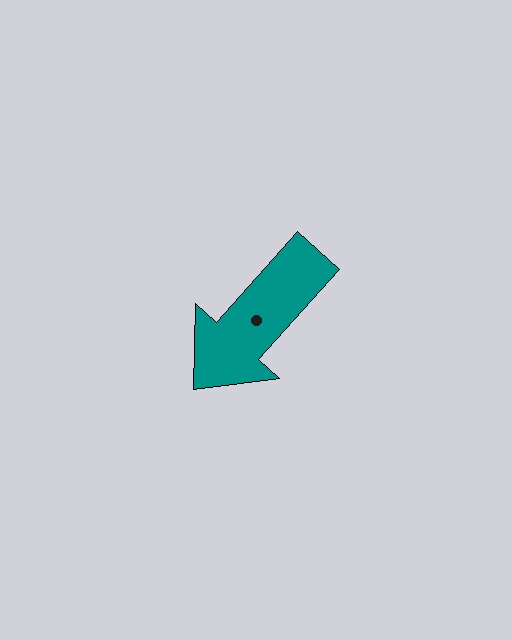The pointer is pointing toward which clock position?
Roughly 7 o'clock.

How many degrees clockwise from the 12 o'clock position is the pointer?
Approximately 222 degrees.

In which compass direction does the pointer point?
Southwest.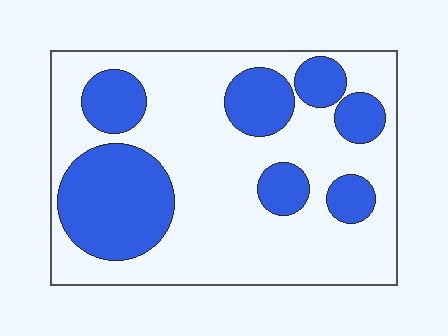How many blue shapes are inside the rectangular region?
7.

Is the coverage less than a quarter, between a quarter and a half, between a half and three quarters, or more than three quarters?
Between a quarter and a half.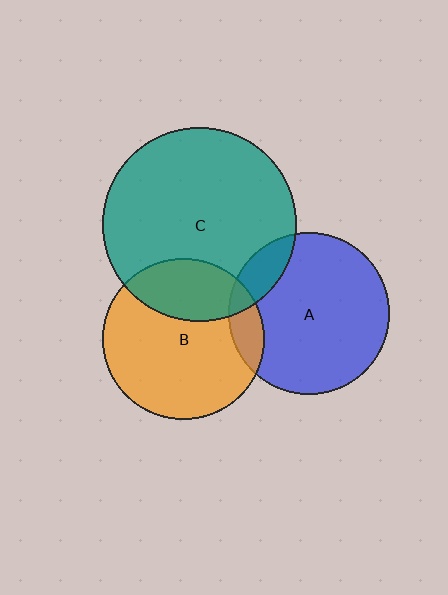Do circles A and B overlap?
Yes.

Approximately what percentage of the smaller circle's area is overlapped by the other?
Approximately 10%.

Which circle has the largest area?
Circle C (teal).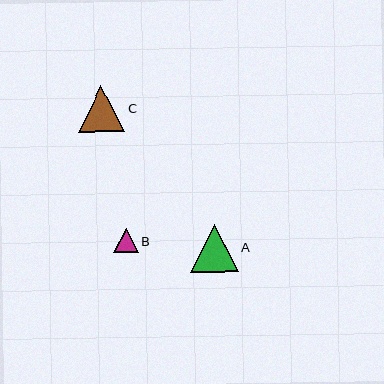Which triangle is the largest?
Triangle A is the largest with a size of approximately 48 pixels.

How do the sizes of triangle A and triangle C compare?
Triangle A and triangle C are approximately the same size.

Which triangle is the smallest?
Triangle B is the smallest with a size of approximately 24 pixels.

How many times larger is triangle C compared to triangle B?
Triangle C is approximately 1.9 times the size of triangle B.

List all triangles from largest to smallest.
From largest to smallest: A, C, B.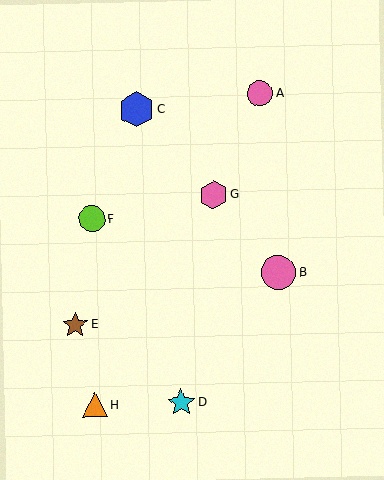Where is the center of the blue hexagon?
The center of the blue hexagon is at (136, 110).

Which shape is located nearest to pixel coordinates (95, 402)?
The orange triangle (labeled H) at (95, 405) is nearest to that location.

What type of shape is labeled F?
Shape F is a lime circle.